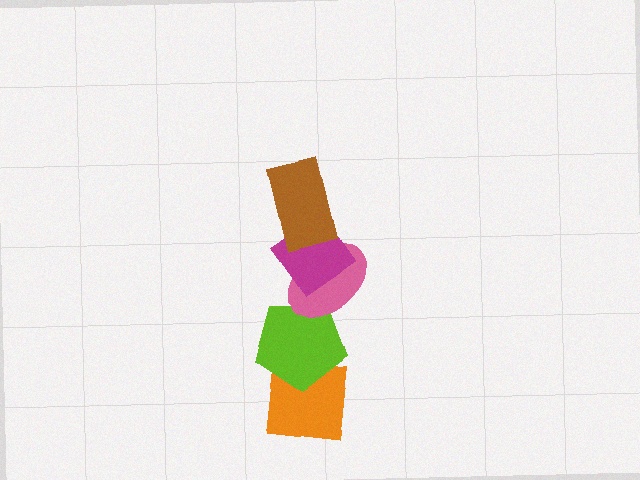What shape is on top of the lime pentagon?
The pink ellipse is on top of the lime pentagon.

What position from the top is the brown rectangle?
The brown rectangle is 1st from the top.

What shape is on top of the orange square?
The lime pentagon is on top of the orange square.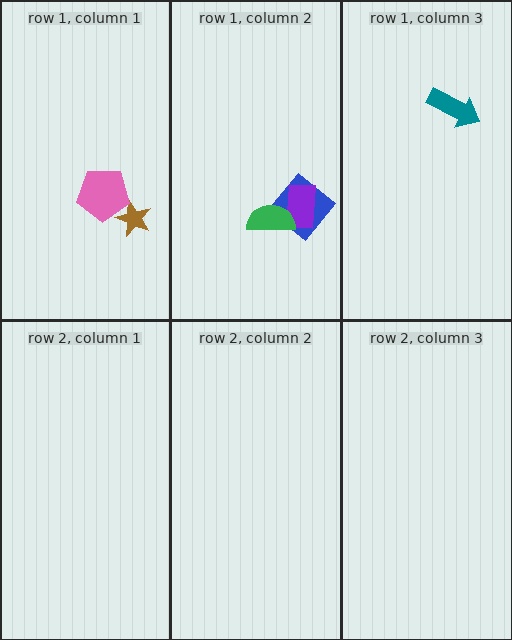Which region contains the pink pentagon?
The row 1, column 1 region.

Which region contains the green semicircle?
The row 1, column 2 region.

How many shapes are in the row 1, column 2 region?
3.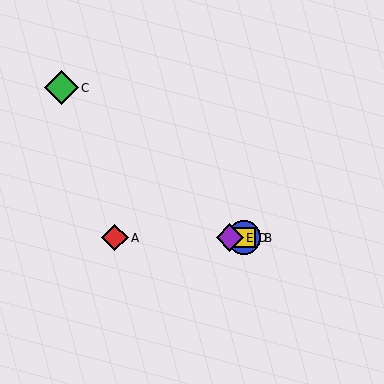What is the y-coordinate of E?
Object E is at y≈238.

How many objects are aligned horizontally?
4 objects (A, B, D, E) are aligned horizontally.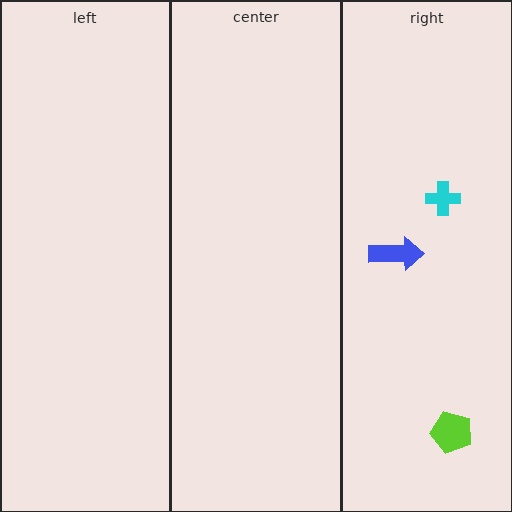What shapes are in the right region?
The cyan cross, the lime pentagon, the blue arrow.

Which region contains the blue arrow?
The right region.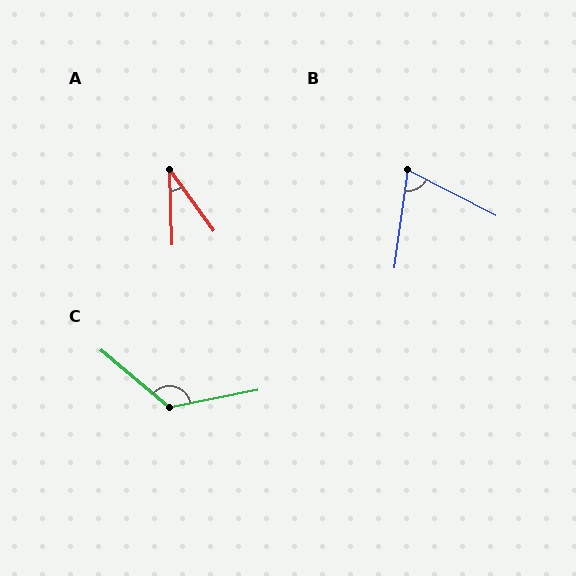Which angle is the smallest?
A, at approximately 34 degrees.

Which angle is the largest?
C, at approximately 129 degrees.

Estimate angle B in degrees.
Approximately 71 degrees.